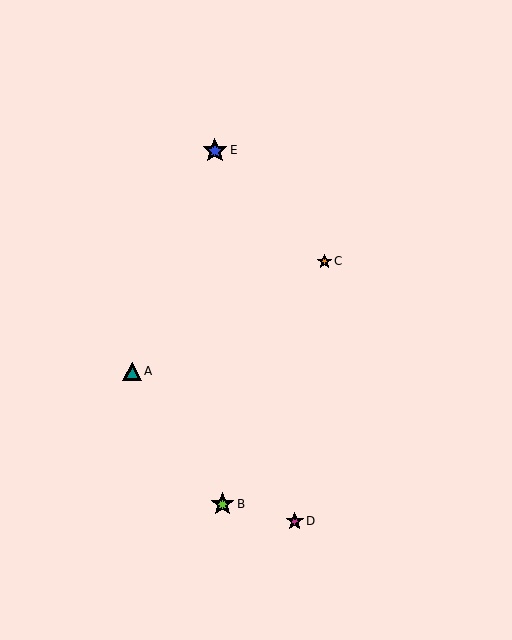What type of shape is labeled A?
Shape A is a teal triangle.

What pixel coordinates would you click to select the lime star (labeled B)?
Click at (223, 504) to select the lime star B.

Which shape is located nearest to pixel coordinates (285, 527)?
The magenta star (labeled D) at (295, 521) is nearest to that location.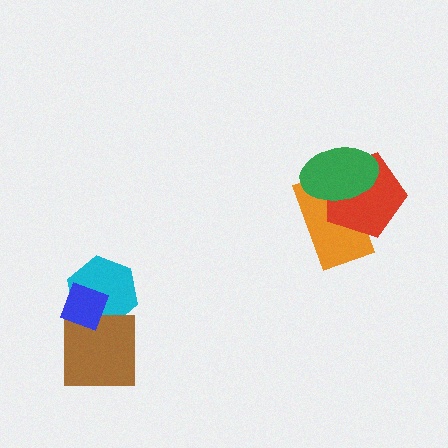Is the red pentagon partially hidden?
Yes, it is partially covered by another shape.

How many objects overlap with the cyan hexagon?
2 objects overlap with the cyan hexagon.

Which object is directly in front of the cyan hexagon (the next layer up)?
The brown square is directly in front of the cyan hexagon.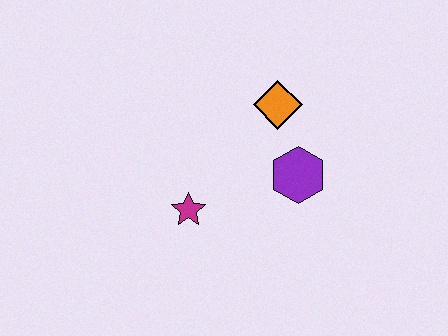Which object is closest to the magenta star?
The purple hexagon is closest to the magenta star.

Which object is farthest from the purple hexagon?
The magenta star is farthest from the purple hexagon.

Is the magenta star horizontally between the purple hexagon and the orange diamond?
No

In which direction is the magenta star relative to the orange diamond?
The magenta star is below the orange diamond.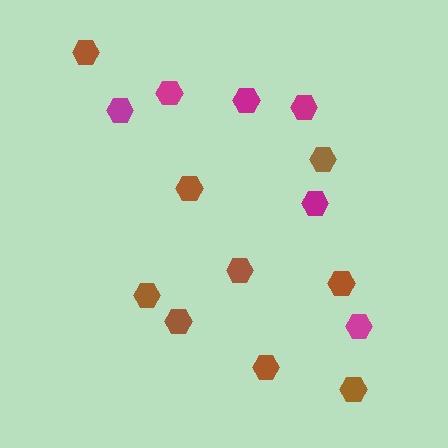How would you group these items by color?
There are 2 groups: one group of brown hexagons (9) and one group of magenta hexagons (6).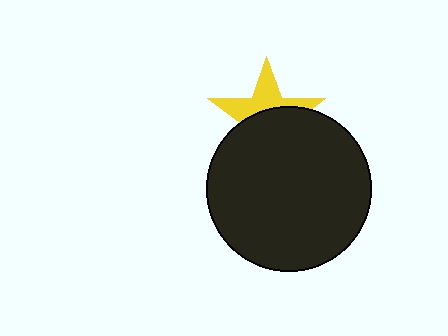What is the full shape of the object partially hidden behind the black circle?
The partially hidden object is a yellow star.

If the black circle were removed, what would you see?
You would see the complete yellow star.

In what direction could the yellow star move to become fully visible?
The yellow star could move up. That would shift it out from behind the black circle entirely.